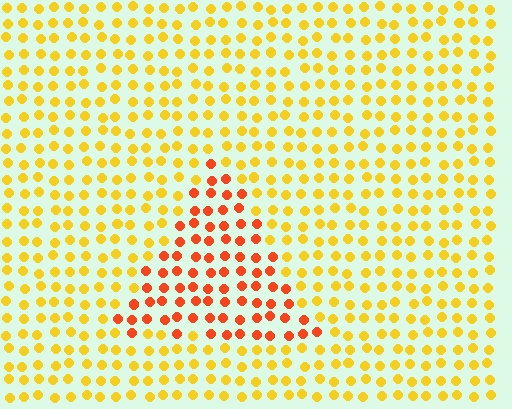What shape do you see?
I see a triangle.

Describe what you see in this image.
The image is filled with small yellow elements in a uniform arrangement. A triangle-shaped region is visible where the elements are tinted to a slightly different hue, forming a subtle color boundary.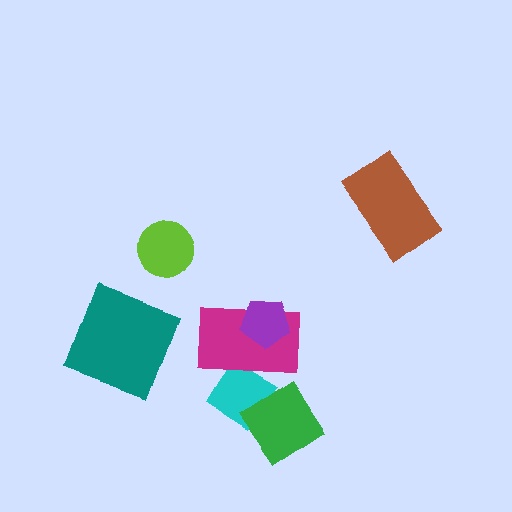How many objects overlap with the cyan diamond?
2 objects overlap with the cyan diamond.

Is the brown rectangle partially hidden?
No, no other shape covers it.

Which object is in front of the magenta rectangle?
The purple pentagon is in front of the magenta rectangle.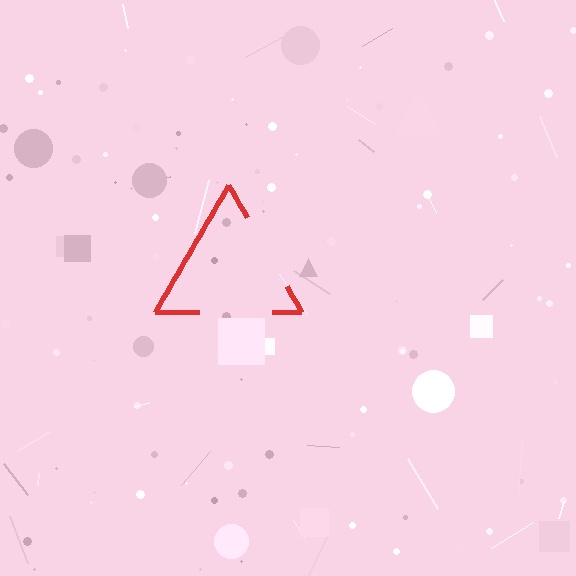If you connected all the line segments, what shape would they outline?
They would outline a triangle.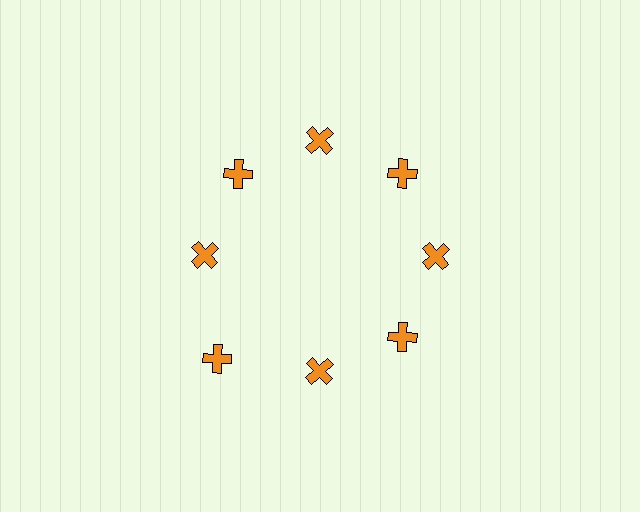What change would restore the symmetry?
The symmetry would be restored by moving it inward, back onto the ring so that all 8 crosses sit at equal angles and equal distance from the center.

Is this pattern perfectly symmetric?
No. The 8 orange crosses are arranged in a ring, but one element near the 8 o'clock position is pushed outward from the center, breaking the 8-fold rotational symmetry.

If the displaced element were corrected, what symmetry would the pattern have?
It would have 8-fold rotational symmetry — the pattern would map onto itself every 45 degrees.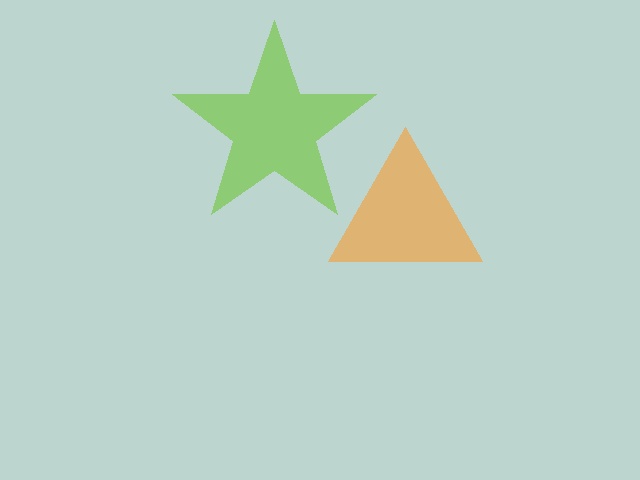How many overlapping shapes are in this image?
There are 2 overlapping shapes in the image.